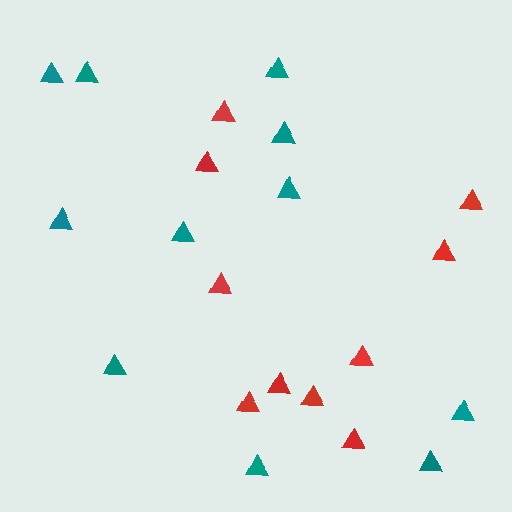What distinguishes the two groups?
There are 2 groups: one group of red triangles (10) and one group of teal triangles (11).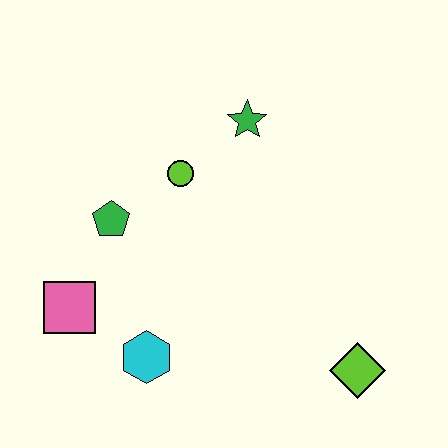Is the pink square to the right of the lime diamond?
No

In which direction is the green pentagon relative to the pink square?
The green pentagon is above the pink square.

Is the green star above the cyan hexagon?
Yes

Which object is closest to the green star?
The lime circle is closest to the green star.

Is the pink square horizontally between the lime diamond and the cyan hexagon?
No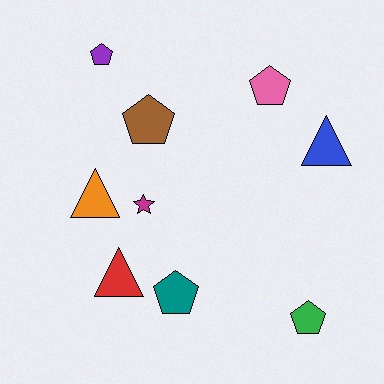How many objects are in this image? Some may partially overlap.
There are 9 objects.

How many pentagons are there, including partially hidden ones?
There are 5 pentagons.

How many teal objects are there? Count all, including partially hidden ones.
There is 1 teal object.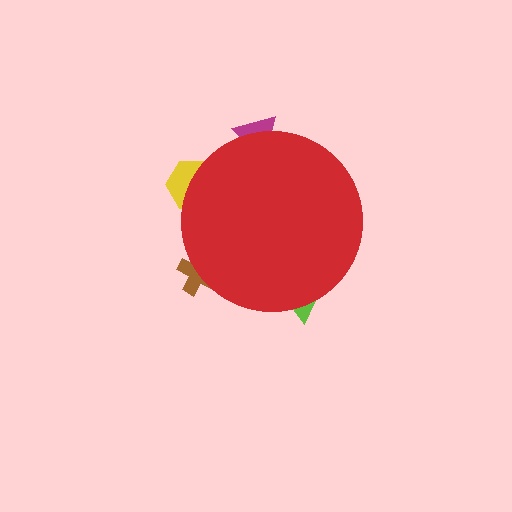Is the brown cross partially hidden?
Yes, the brown cross is partially hidden behind the red circle.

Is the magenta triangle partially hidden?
Yes, the magenta triangle is partially hidden behind the red circle.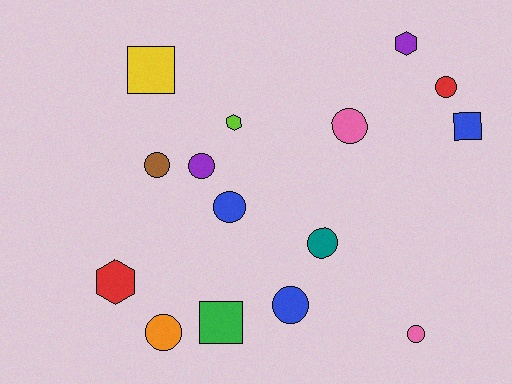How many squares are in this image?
There are 3 squares.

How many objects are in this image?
There are 15 objects.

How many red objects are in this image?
There are 2 red objects.